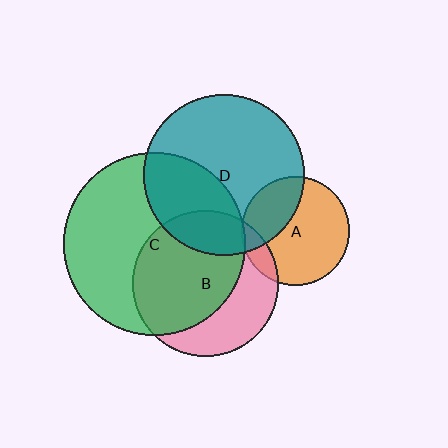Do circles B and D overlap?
Yes.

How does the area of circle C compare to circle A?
Approximately 2.9 times.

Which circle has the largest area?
Circle C (green).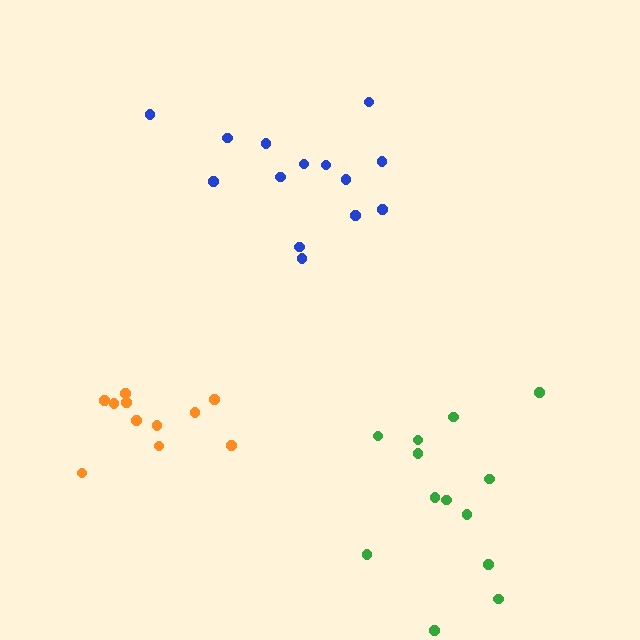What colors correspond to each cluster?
The clusters are colored: green, orange, blue.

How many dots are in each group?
Group 1: 13 dots, Group 2: 11 dots, Group 3: 14 dots (38 total).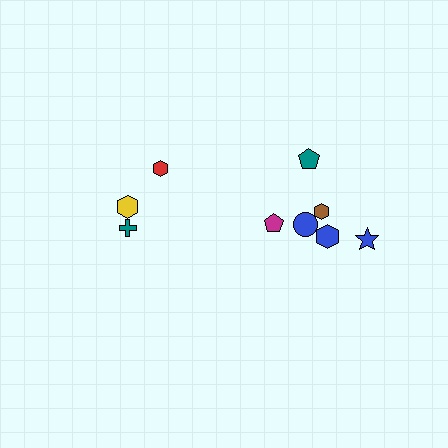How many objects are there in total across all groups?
There are 9 objects.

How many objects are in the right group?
There are 6 objects.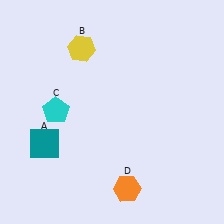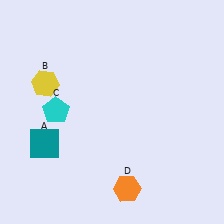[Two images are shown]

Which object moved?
The yellow hexagon (B) moved left.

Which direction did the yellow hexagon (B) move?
The yellow hexagon (B) moved left.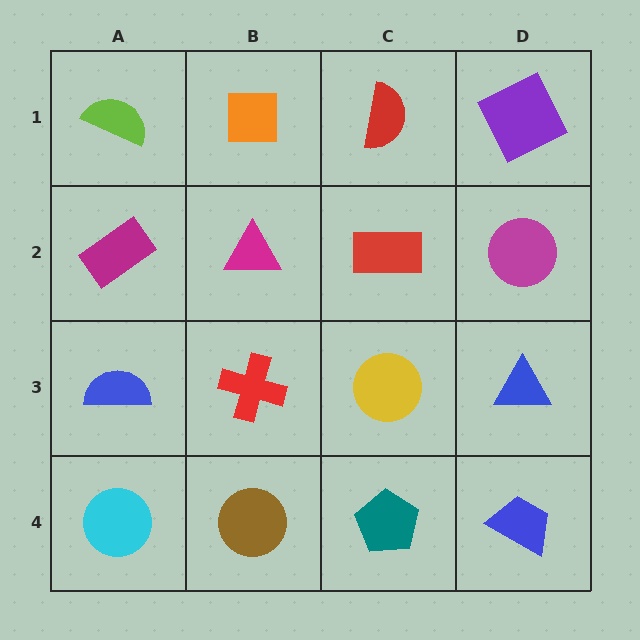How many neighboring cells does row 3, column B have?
4.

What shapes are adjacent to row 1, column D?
A magenta circle (row 2, column D), a red semicircle (row 1, column C).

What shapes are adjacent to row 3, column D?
A magenta circle (row 2, column D), a blue trapezoid (row 4, column D), a yellow circle (row 3, column C).